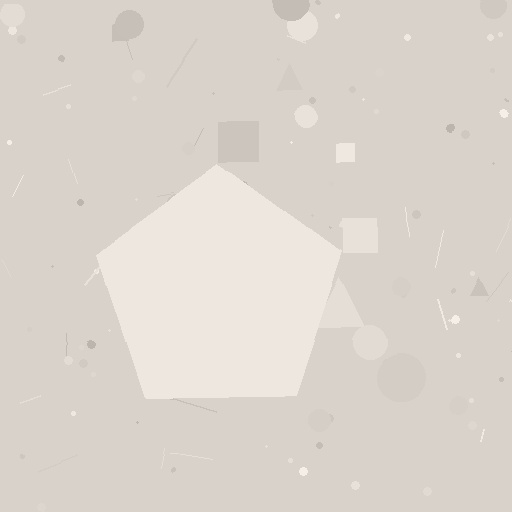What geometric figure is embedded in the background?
A pentagon is embedded in the background.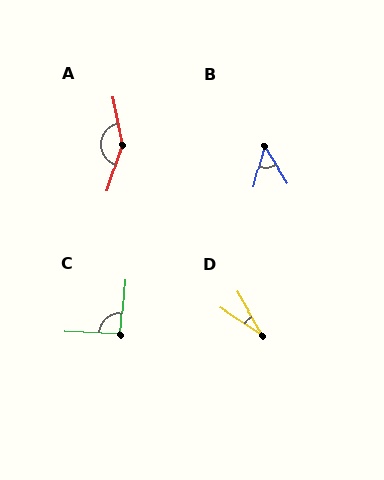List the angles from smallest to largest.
D (27°), B (48°), C (92°), A (151°).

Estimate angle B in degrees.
Approximately 48 degrees.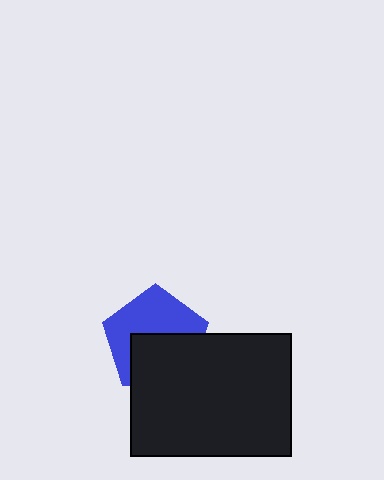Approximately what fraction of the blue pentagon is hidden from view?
Roughly 46% of the blue pentagon is hidden behind the black rectangle.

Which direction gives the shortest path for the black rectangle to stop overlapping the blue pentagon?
Moving down gives the shortest separation.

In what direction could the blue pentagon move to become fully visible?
The blue pentagon could move up. That would shift it out from behind the black rectangle entirely.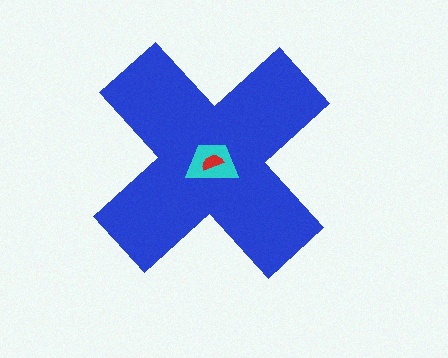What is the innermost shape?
The red semicircle.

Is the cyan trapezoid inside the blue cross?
Yes.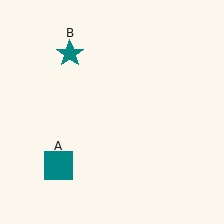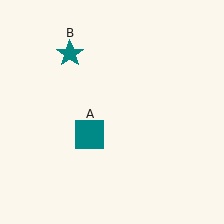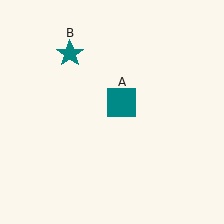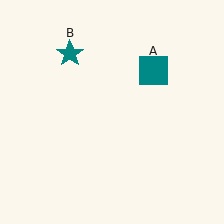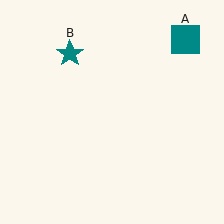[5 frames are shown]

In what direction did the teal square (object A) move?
The teal square (object A) moved up and to the right.